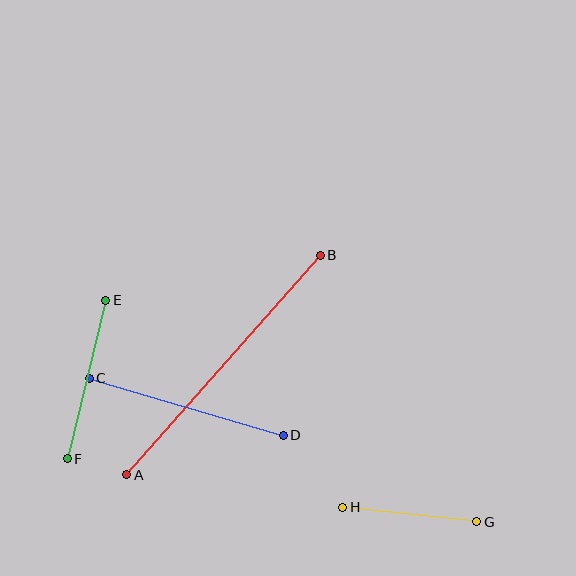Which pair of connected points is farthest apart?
Points A and B are farthest apart.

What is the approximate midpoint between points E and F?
The midpoint is at approximately (87, 380) pixels.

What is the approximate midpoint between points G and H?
The midpoint is at approximately (410, 514) pixels.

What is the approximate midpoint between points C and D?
The midpoint is at approximately (186, 407) pixels.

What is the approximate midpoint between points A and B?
The midpoint is at approximately (224, 365) pixels.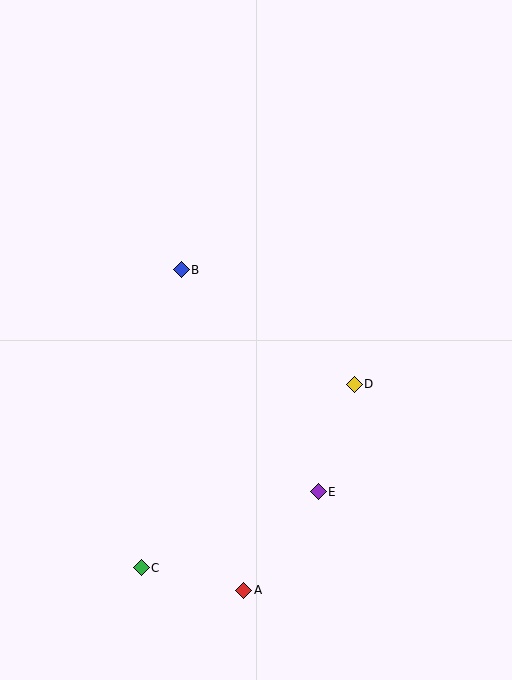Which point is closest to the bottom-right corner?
Point E is closest to the bottom-right corner.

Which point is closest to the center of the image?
Point B at (181, 270) is closest to the center.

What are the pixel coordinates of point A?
Point A is at (244, 590).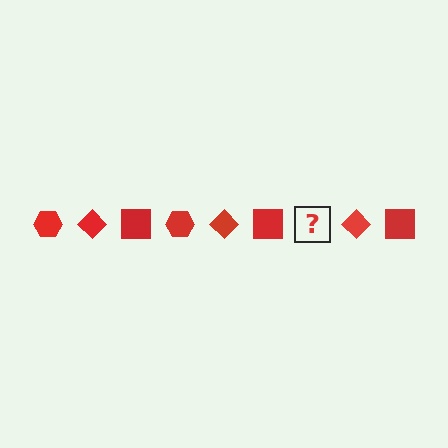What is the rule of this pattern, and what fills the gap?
The rule is that the pattern cycles through hexagon, diamond, square shapes in red. The gap should be filled with a red hexagon.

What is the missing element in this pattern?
The missing element is a red hexagon.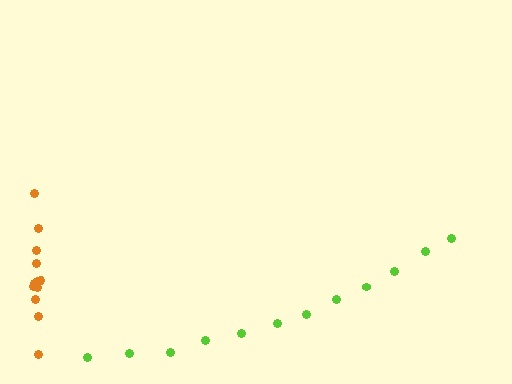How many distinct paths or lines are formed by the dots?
There are 2 distinct paths.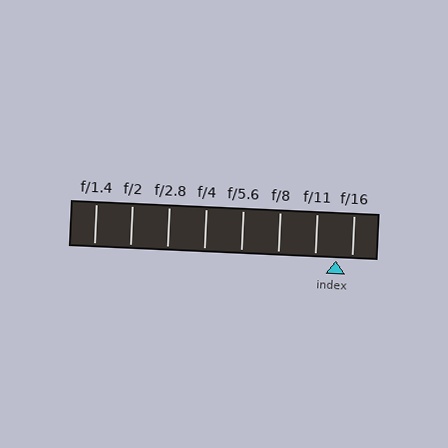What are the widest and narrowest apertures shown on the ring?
The widest aperture shown is f/1.4 and the narrowest is f/16.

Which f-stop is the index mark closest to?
The index mark is closest to f/16.